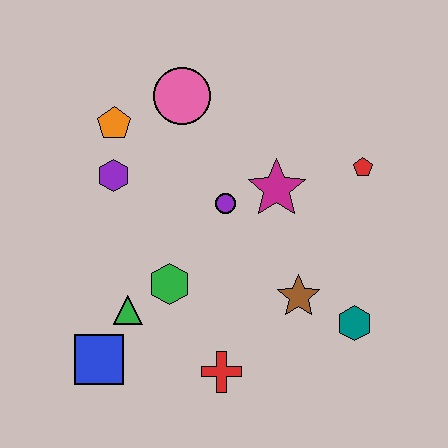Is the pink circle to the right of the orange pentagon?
Yes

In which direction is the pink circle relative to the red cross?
The pink circle is above the red cross.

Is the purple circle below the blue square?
No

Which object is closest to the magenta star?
The purple circle is closest to the magenta star.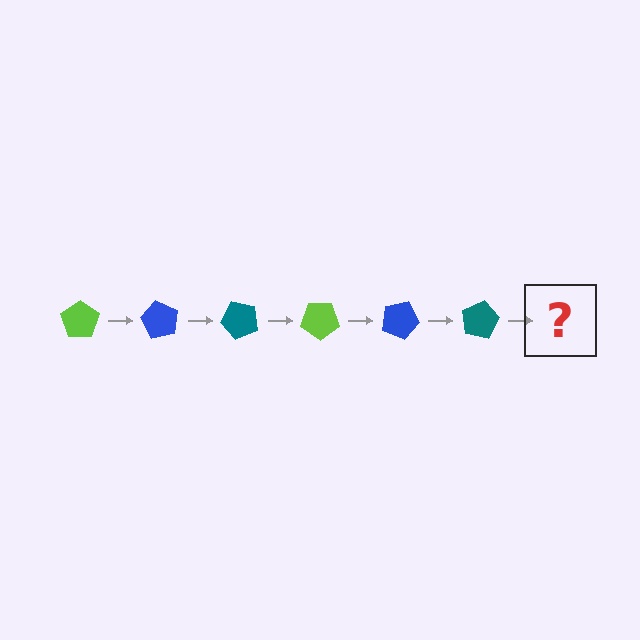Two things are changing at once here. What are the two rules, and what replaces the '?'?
The two rules are that it rotates 60 degrees each step and the color cycles through lime, blue, and teal. The '?' should be a lime pentagon, rotated 360 degrees from the start.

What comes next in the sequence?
The next element should be a lime pentagon, rotated 360 degrees from the start.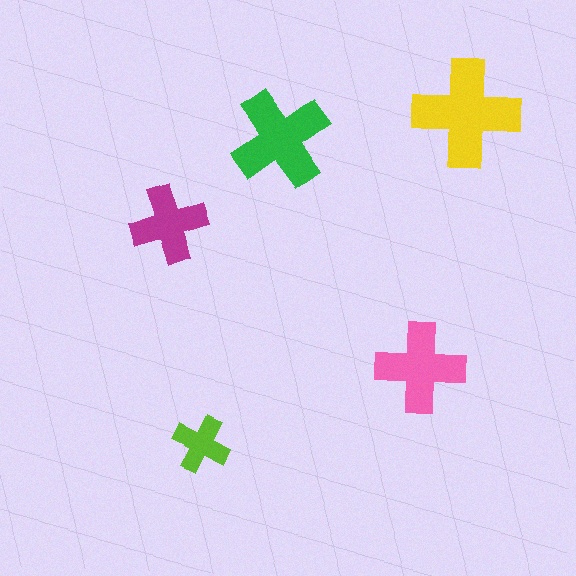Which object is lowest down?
The lime cross is bottommost.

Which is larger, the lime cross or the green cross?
The green one.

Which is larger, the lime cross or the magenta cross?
The magenta one.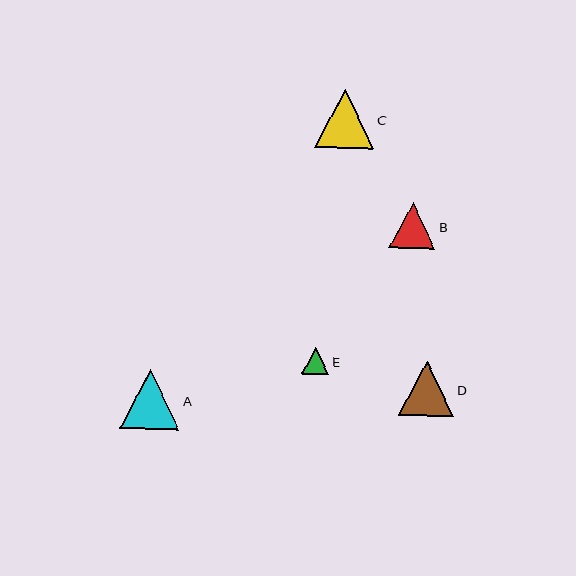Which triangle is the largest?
Triangle A is the largest with a size of approximately 59 pixels.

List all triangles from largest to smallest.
From largest to smallest: A, C, D, B, E.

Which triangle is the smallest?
Triangle E is the smallest with a size of approximately 27 pixels.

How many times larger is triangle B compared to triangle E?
Triangle B is approximately 1.7 times the size of triangle E.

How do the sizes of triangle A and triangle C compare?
Triangle A and triangle C are approximately the same size.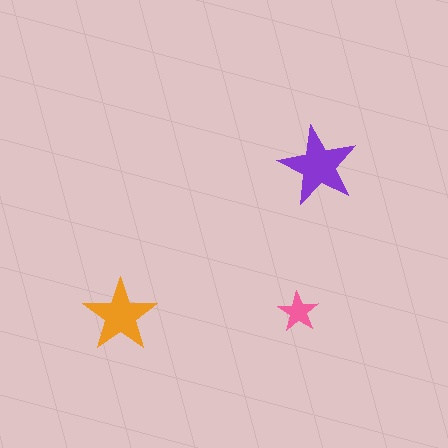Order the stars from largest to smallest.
the purple one, the orange one, the pink one.